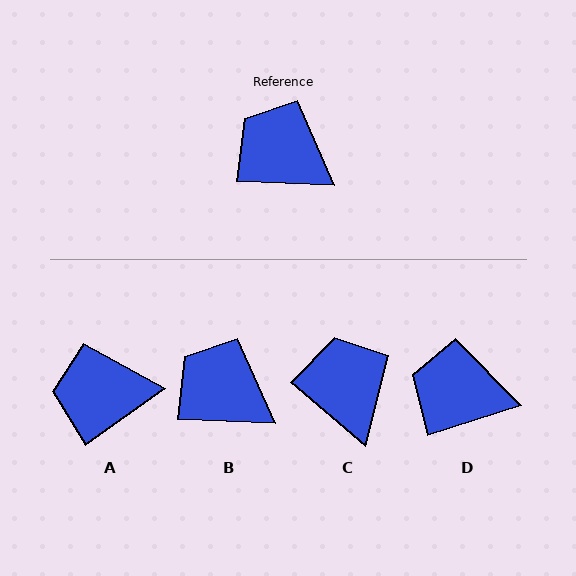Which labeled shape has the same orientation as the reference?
B.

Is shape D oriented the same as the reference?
No, it is off by about 21 degrees.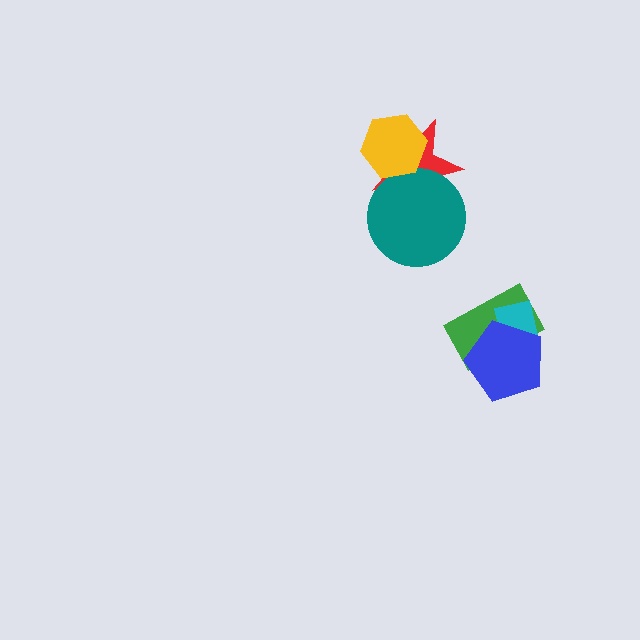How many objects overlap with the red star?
2 objects overlap with the red star.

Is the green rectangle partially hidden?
Yes, it is partially covered by another shape.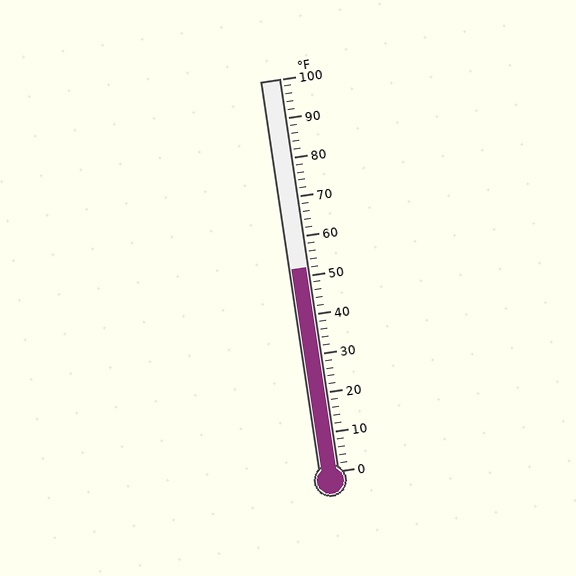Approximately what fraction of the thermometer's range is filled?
The thermometer is filled to approximately 50% of its range.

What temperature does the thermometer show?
The thermometer shows approximately 52°F.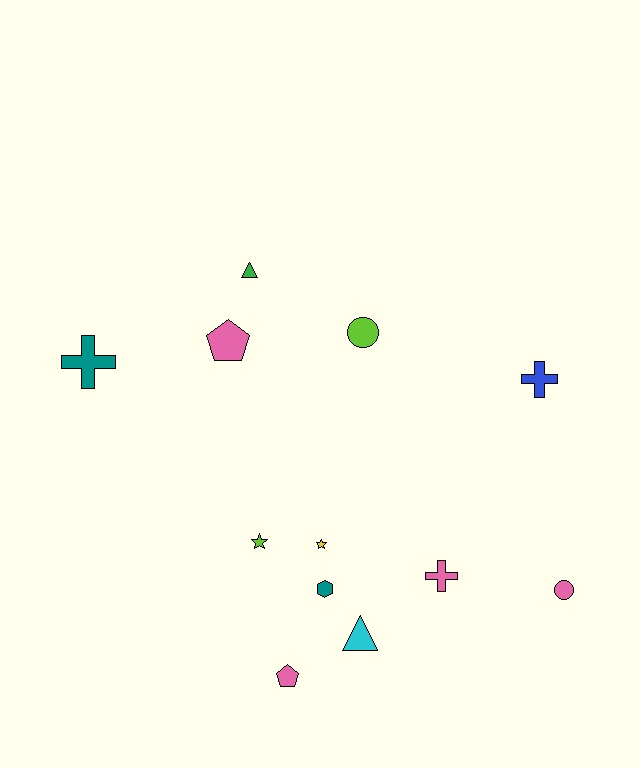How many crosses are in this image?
There are 3 crosses.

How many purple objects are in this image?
There are no purple objects.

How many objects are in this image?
There are 12 objects.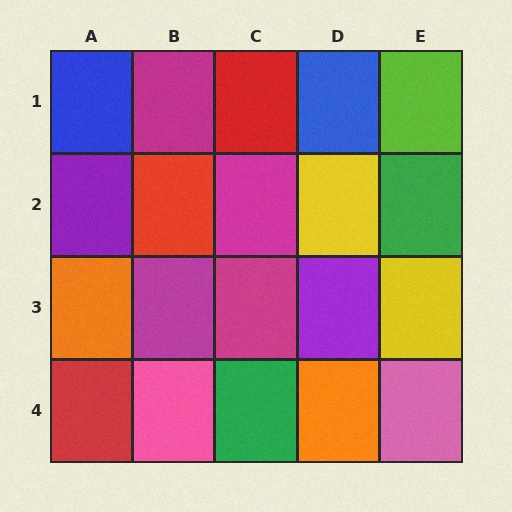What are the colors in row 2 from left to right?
Purple, red, magenta, yellow, green.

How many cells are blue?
2 cells are blue.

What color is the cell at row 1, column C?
Red.